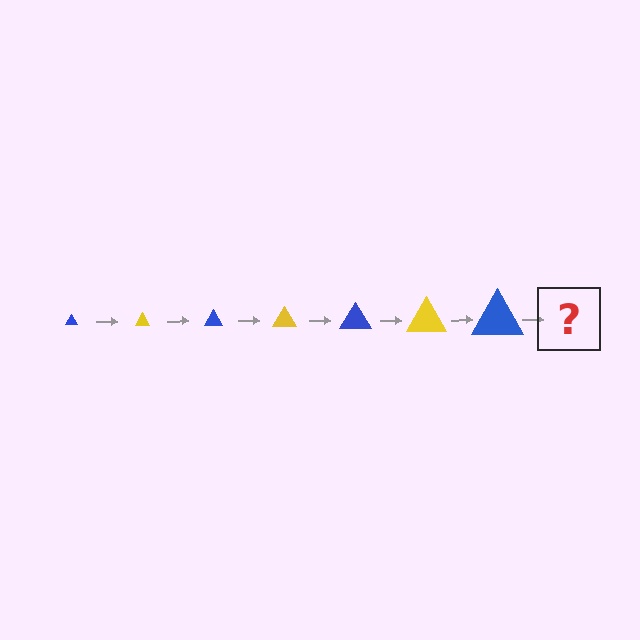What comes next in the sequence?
The next element should be a yellow triangle, larger than the previous one.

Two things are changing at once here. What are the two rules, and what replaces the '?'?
The two rules are that the triangle grows larger each step and the color cycles through blue and yellow. The '?' should be a yellow triangle, larger than the previous one.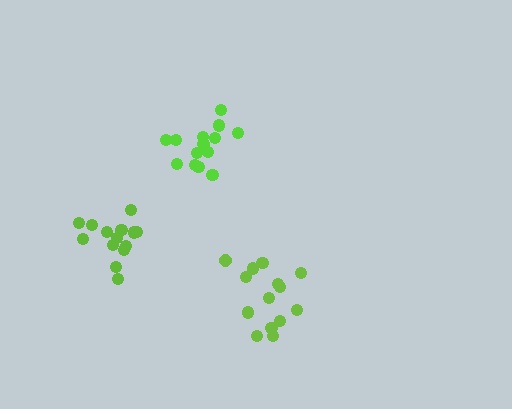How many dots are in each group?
Group 1: 14 dots, Group 2: 14 dots, Group 3: 14 dots (42 total).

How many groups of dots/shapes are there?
There are 3 groups.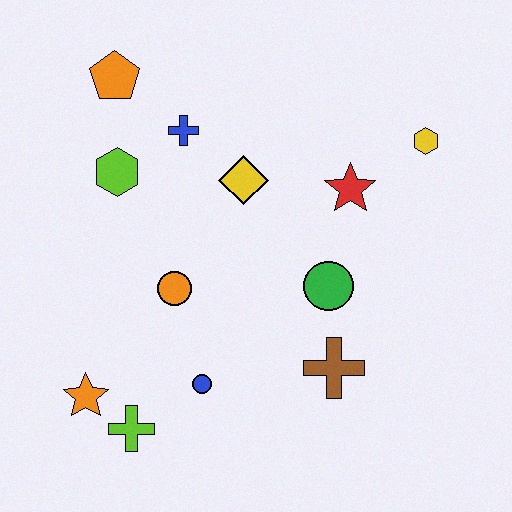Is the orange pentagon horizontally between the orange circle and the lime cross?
No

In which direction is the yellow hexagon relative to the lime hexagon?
The yellow hexagon is to the right of the lime hexagon.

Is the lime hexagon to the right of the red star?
No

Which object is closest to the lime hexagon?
The blue cross is closest to the lime hexagon.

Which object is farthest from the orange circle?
The yellow hexagon is farthest from the orange circle.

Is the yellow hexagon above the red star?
Yes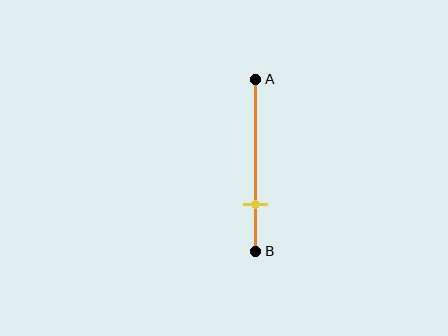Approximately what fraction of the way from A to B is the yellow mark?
The yellow mark is approximately 75% of the way from A to B.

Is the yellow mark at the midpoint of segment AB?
No, the mark is at about 75% from A, not at the 50% midpoint.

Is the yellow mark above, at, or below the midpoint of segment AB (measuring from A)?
The yellow mark is below the midpoint of segment AB.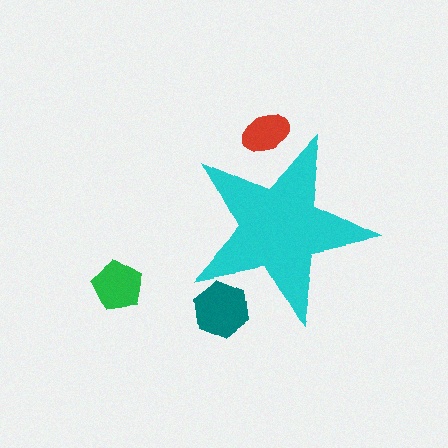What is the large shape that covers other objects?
A cyan star.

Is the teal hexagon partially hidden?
Yes, the teal hexagon is partially hidden behind the cyan star.